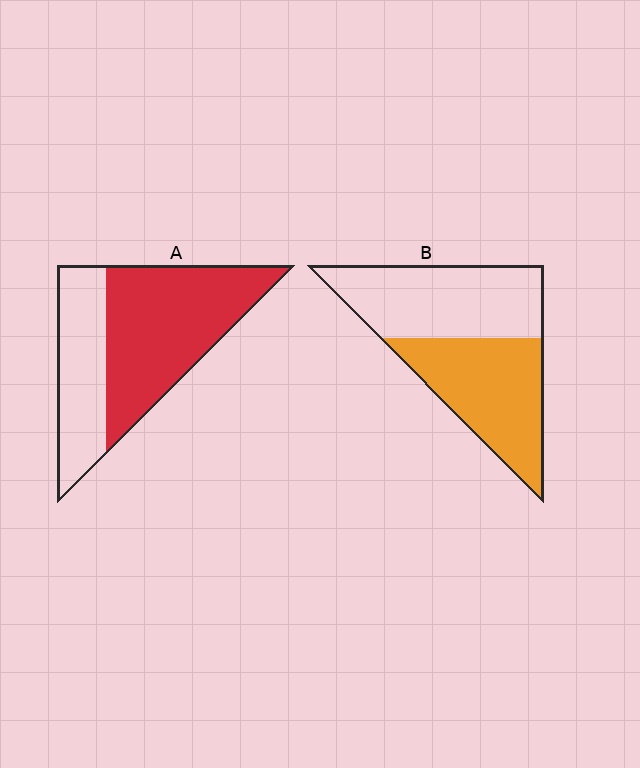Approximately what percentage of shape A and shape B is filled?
A is approximately 65% and B is approximately 50%.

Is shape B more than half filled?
Roughly half.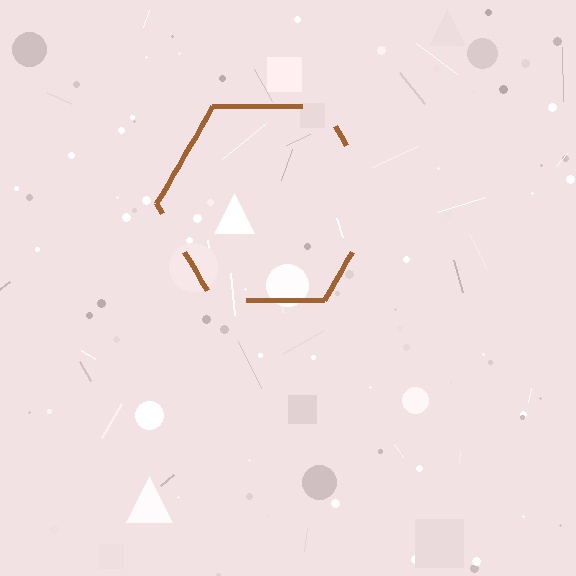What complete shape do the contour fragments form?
The contour fragments form a hexagon.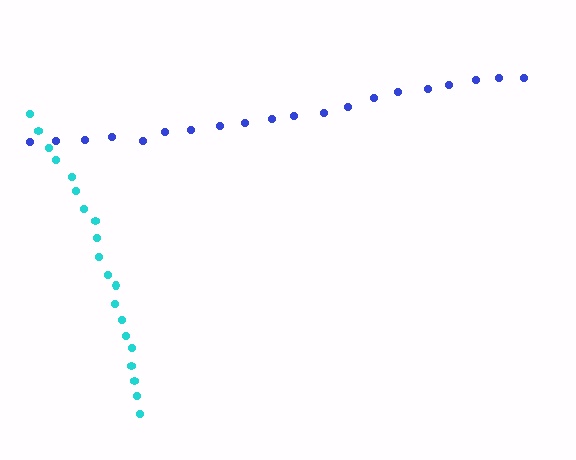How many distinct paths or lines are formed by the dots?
There are 2 distinct paths.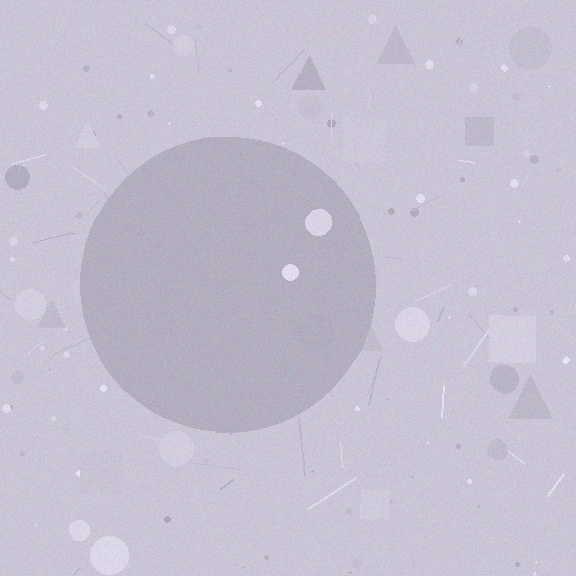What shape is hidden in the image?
A circle is hidden in the image.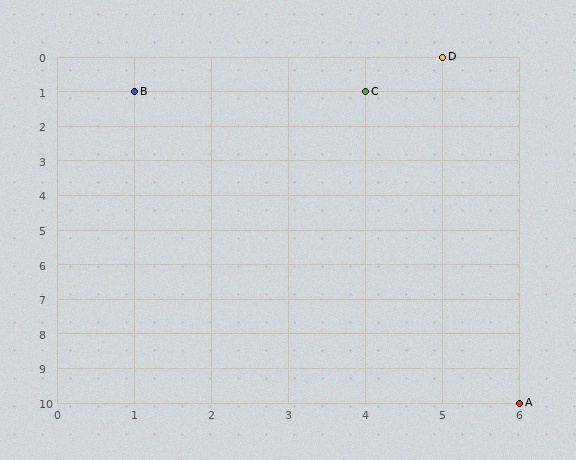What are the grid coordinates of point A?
Point A is at grid coordinates (6, 10).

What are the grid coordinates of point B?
Point B is at grid coordinates (1, 1).